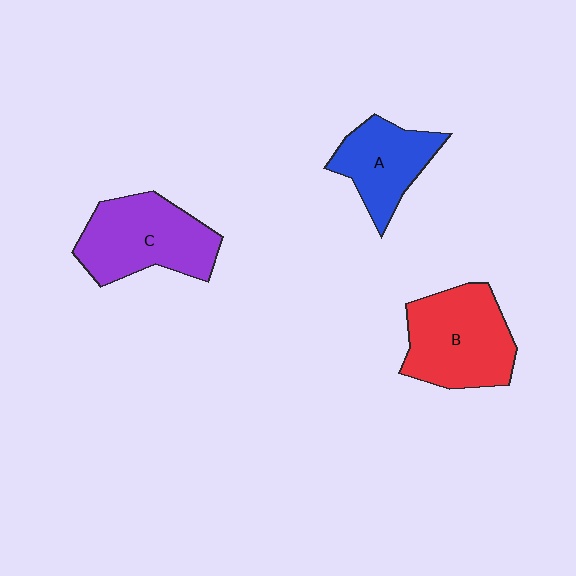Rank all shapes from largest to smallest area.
From largest to smallest: B (red), C (purple), A (blue).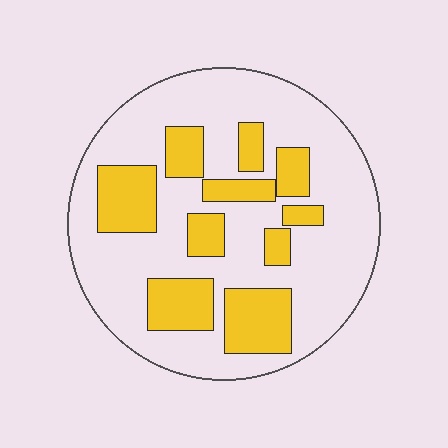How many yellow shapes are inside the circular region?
10.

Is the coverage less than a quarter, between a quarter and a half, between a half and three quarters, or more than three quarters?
Between a quarter and a half.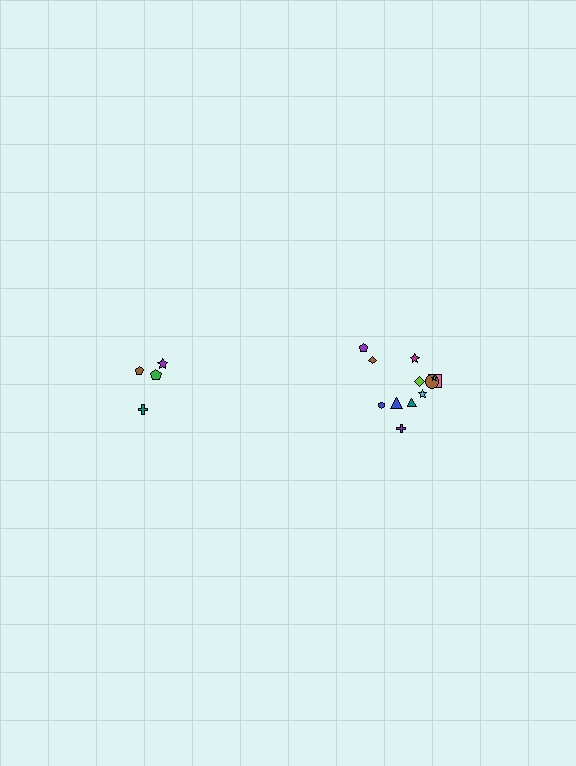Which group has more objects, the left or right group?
The right group.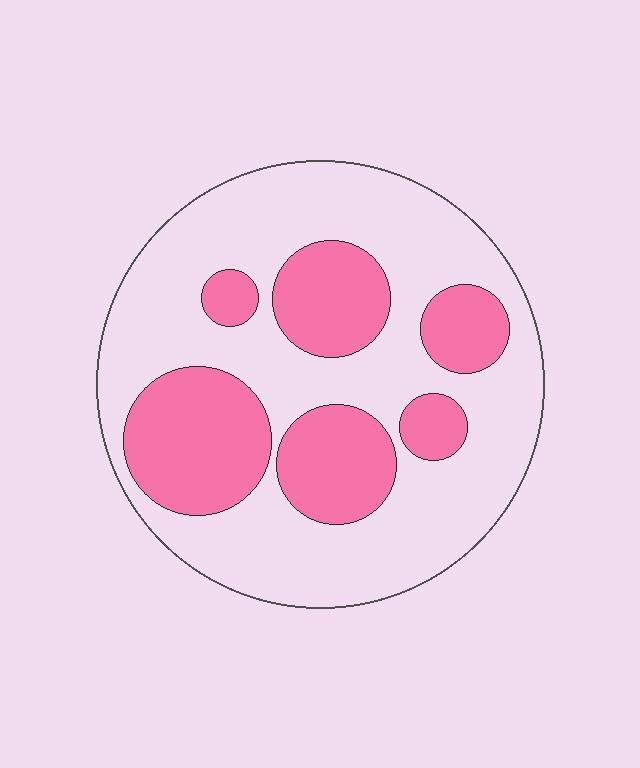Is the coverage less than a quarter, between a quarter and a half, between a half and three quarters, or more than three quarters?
Between a quarter and a half.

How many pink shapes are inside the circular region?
6.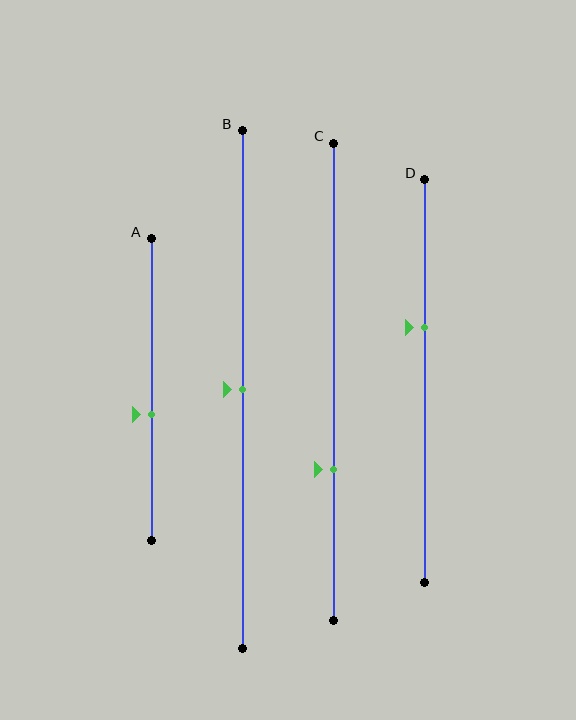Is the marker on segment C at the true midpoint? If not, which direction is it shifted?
No, the marker on segment C is shifted downward by about 18% of the segment length.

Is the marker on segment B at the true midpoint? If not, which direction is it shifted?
Yes, the marker on segment B is at the true midpoint.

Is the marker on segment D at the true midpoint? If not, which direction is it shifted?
No, the marker on segment D is shifted upward by about 13% of the segment length.